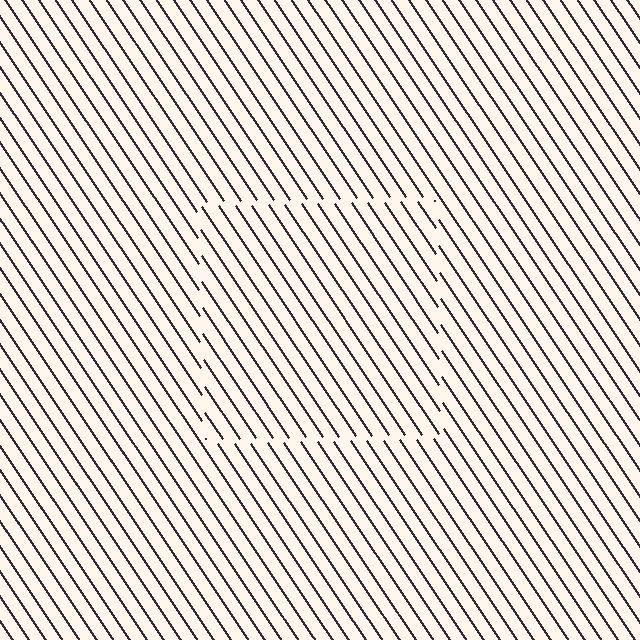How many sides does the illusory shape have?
4 sides — the line-ends trace a square.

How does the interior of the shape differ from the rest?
The interior of the shape contains the same grating, shifted by half a period — the contour is defined by the phase discontinuity where line-ends from the inner and outer gratings abut.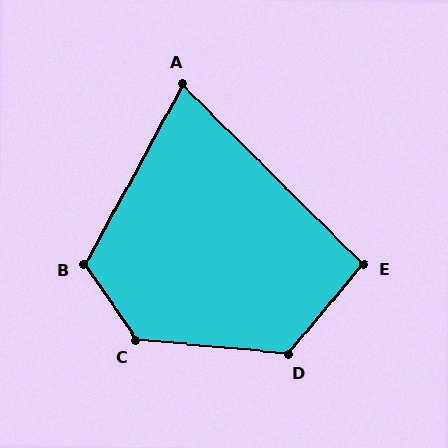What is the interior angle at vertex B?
Approximately 117 degrees (obtuse).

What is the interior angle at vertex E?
Approximately 95 degrees (approximately right).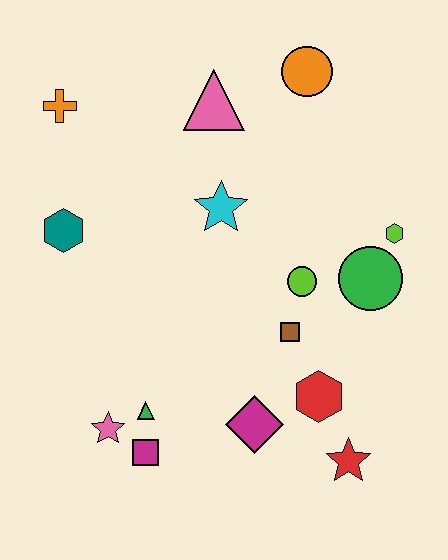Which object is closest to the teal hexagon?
The orange cross is closest to the teal hexagon.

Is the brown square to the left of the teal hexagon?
No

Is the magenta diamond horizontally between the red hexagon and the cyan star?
Yes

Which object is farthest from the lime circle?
The orange cross is farthest from the lime circle.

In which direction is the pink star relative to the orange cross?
The pink star is below the orange cross.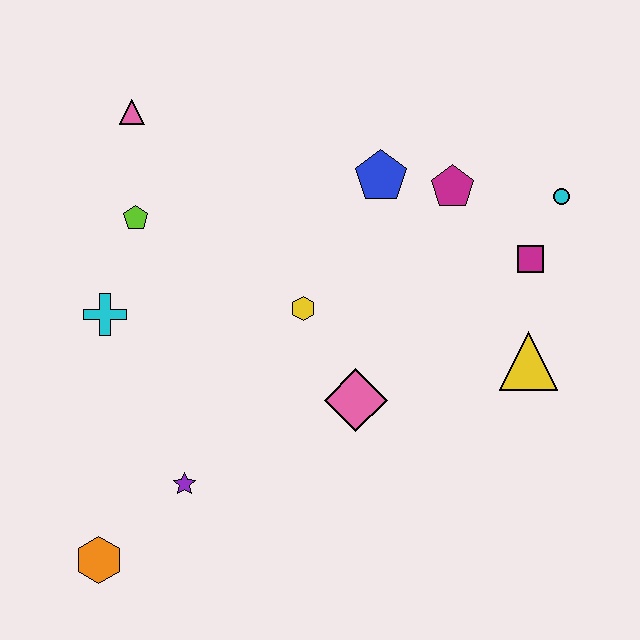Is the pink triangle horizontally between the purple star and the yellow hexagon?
No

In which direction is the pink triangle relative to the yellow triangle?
The pink triangle is to the left of the yellow triangle.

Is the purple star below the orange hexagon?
No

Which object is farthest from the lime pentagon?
The cyan circle is farthest from the lime pentagon.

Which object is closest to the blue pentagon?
The magenta pentagon is closest to the blue pentagon.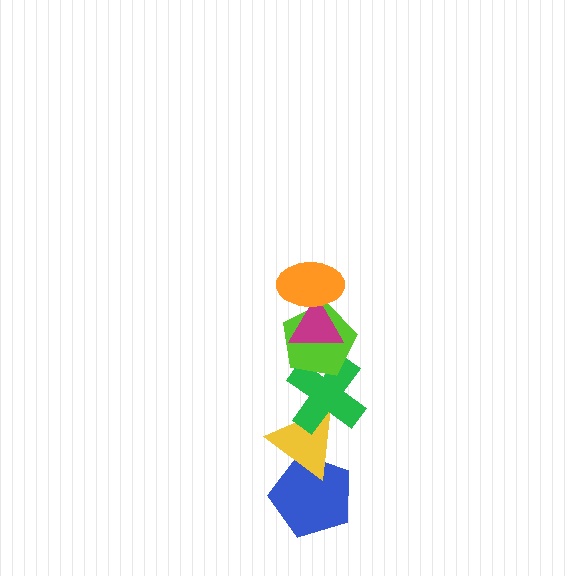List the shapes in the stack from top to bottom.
From top to bottom: the orange ellipse, the magenta triangle, the lime pentagon, the green cross, the yellow triangle, the blue pentagon.